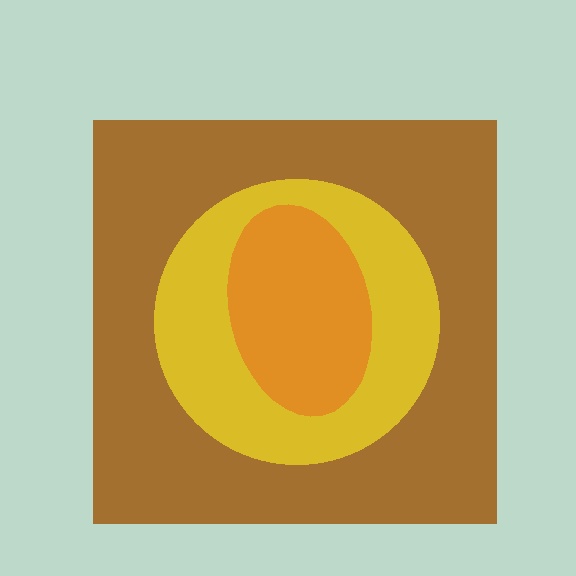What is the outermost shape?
The brown square.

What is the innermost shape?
The orange ellipse.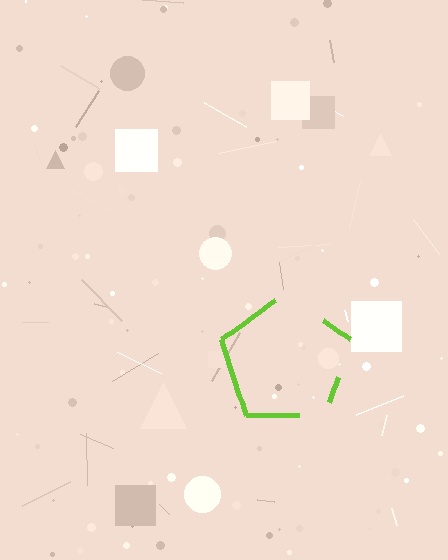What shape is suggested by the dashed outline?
The dashed outline suggests a pentagon.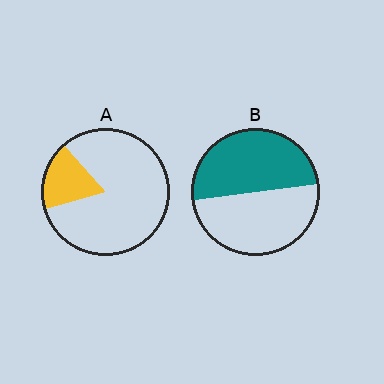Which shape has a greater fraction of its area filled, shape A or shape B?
Shape B.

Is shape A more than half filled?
No.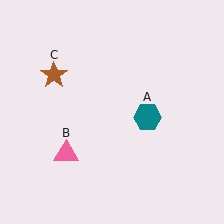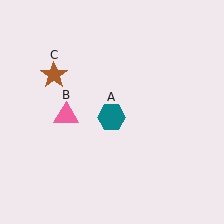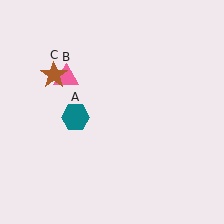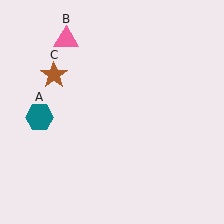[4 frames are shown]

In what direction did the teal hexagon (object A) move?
The teal hexagon (object A) moved left.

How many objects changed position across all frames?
2 objects changed position: teal hexagon (object A), pink triangle (object B).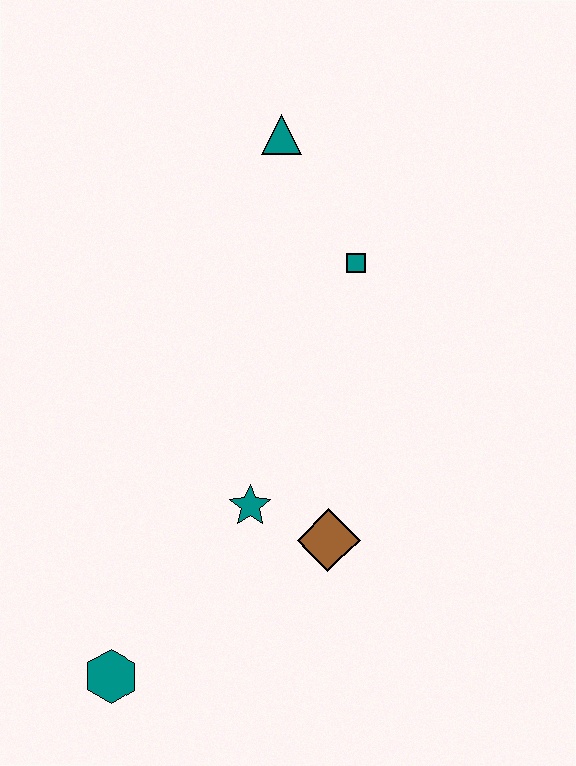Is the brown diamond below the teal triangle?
Yes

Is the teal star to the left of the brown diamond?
Yes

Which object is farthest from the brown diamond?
The teal triangle is farthest from the brown diamond.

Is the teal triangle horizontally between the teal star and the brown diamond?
Yes